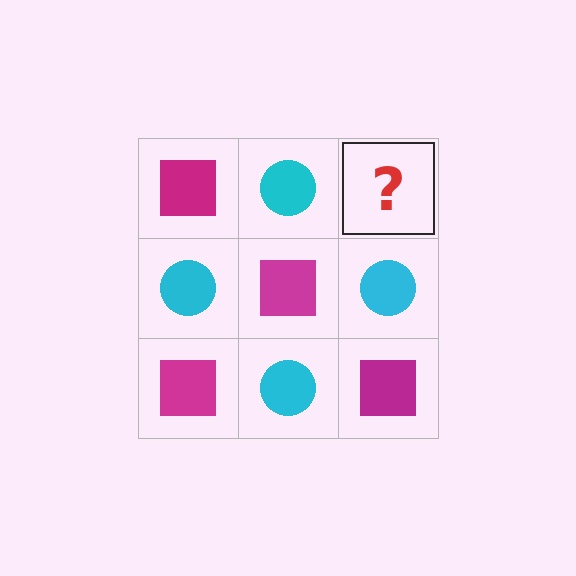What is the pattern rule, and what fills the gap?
The rule is that it alternates magenta square and cyan circle in a checkerboard pattern. The gap should be filled with a magenta square.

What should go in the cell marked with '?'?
The missing cell should contain a magenta square.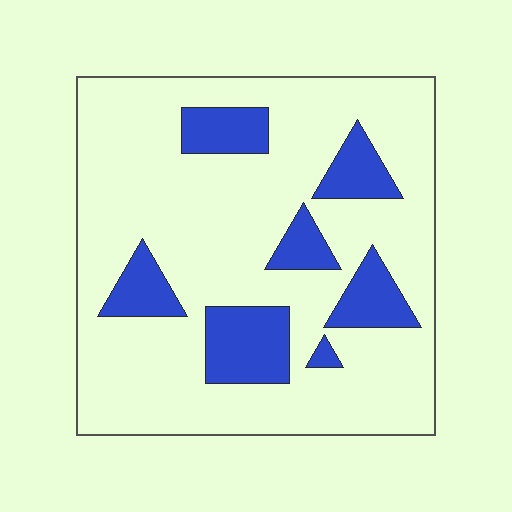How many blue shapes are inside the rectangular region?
7.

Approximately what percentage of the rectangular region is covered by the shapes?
Approximately 20%.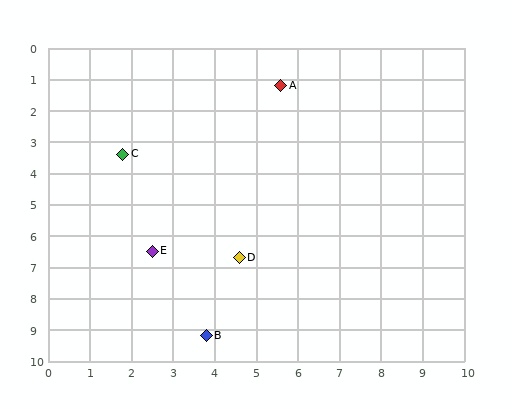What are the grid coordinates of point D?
Point D is at approximately (4.6, 6.7).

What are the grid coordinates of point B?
Point B is at approximately (3.8, 9.2).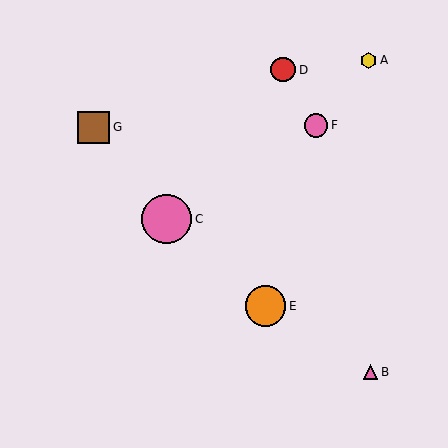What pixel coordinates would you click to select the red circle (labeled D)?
Click at (283, 70) to select the red circle D.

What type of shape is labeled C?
Shape C is a pink circle.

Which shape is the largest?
The pink circle (labeled C) is the largest.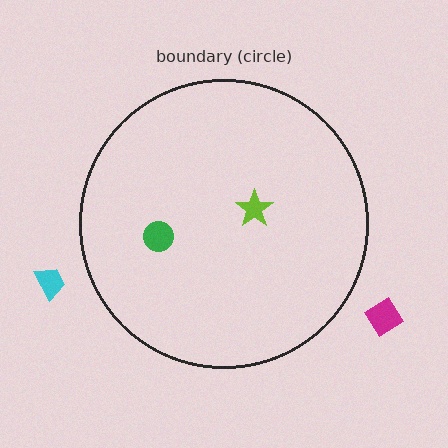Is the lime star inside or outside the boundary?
Inside.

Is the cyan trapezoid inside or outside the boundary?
Outside.